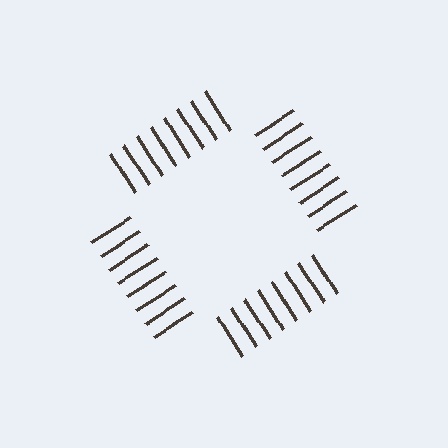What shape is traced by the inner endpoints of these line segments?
An illusory square — the line segments terminate on its edges but no continuous stroke is drawn.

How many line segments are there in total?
32 — 8 along each of the 4 edges.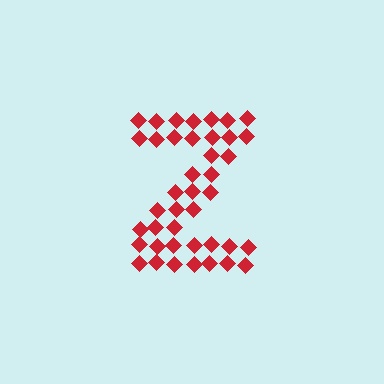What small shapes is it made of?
It is made of small diamonds.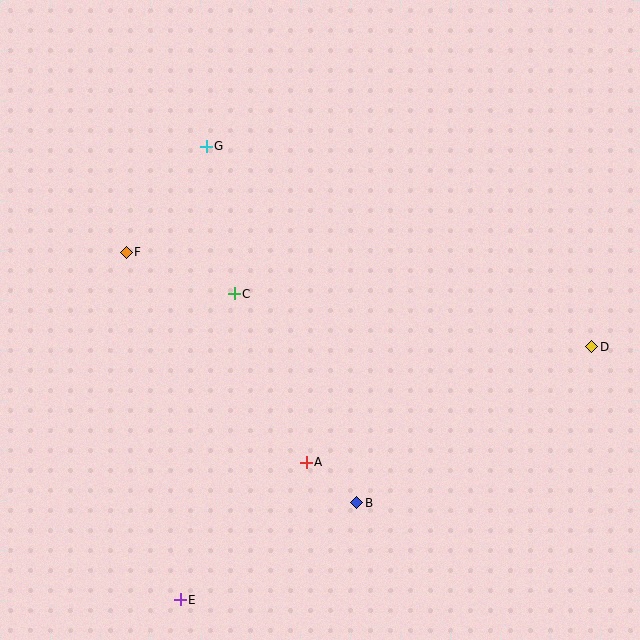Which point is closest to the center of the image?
Point C at (234, 294) is closest to the center.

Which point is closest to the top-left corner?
Point G is closest to the top-left corner.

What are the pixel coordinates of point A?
Point A is at (306, 462).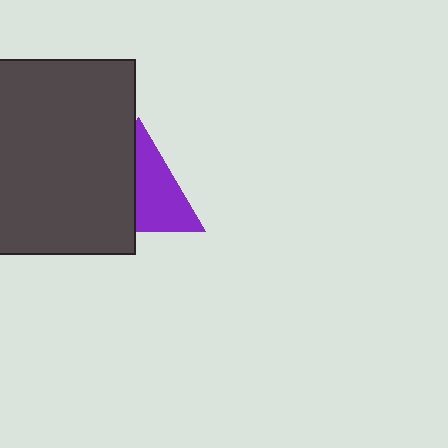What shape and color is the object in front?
The object in front is a dark gray square.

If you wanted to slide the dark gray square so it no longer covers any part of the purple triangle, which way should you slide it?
Slide it left — that is the most direct way to separate the two shapes.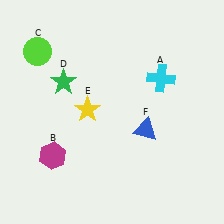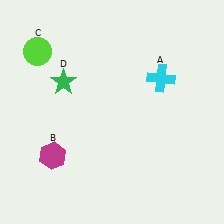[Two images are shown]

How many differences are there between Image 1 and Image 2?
There are 2 differences between the two images.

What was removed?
The blue triangle (F), the yellow star (E) were removed in Image 2.